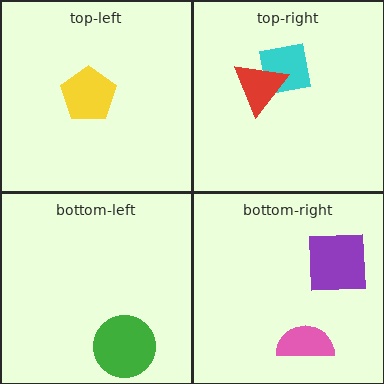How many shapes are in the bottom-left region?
1.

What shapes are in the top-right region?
The cyan square, the red triangle.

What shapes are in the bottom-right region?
The pink semicircle, the purple square.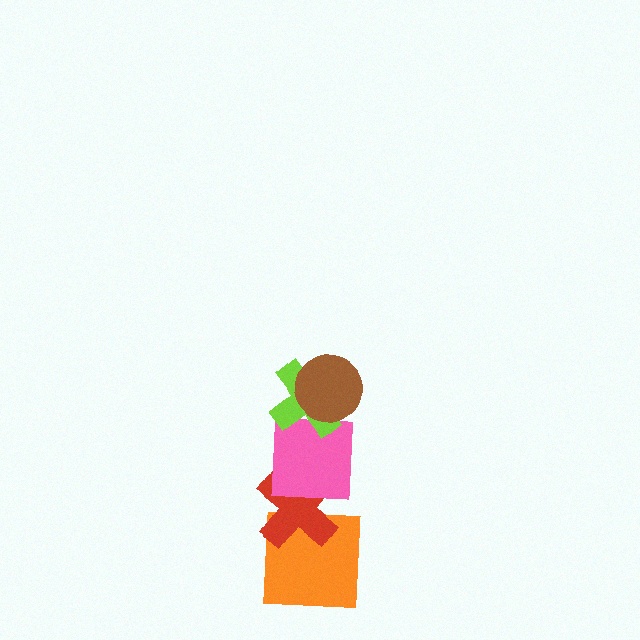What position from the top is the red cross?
The red cross is 4th from the top.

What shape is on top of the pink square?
The lime cross is on top of the pink square.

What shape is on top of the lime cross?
The brown circle is on top of the lime cross.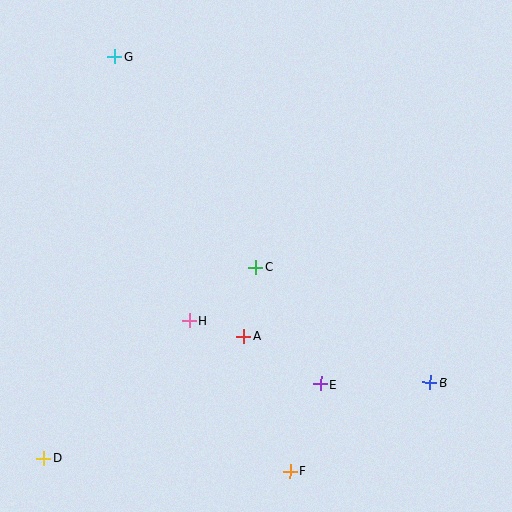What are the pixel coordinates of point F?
Point F is at (290, 471).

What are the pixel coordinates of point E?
Point E is at (320, 384).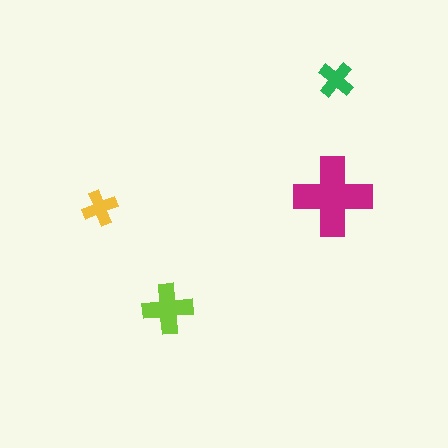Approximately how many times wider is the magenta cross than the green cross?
About 2 times wider.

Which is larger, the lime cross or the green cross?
The lime one.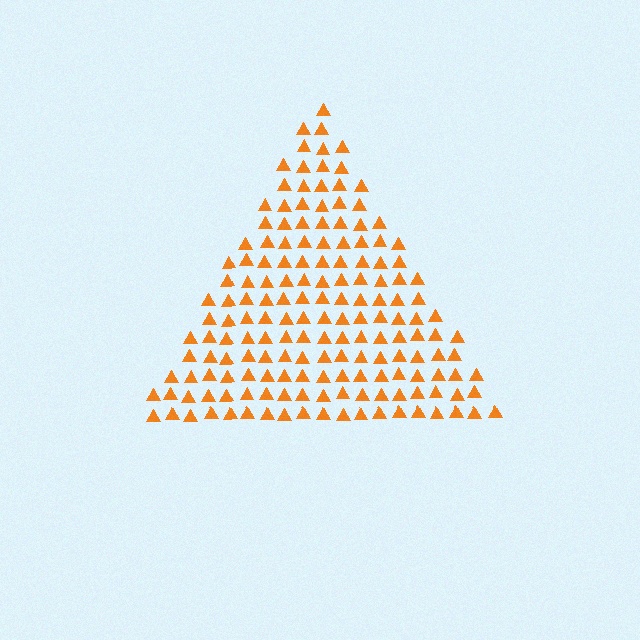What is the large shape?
The large shape is a triangle.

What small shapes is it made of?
It is made of small triangles.